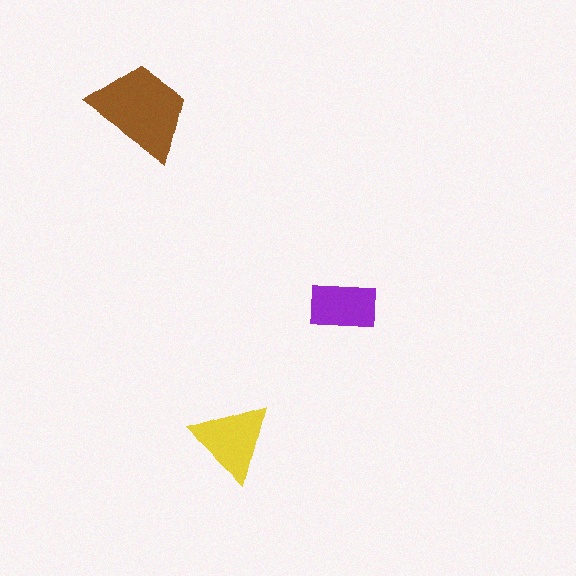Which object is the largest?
The brown trapezoid.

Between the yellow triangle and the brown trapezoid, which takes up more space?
The brown trapezoid.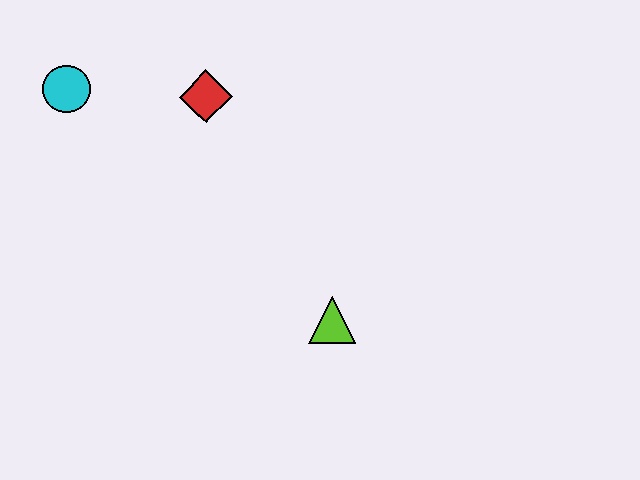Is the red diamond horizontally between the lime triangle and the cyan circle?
Yes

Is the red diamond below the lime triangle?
No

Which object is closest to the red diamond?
The cyan circle is closest to the red diamond.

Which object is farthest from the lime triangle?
The cyan circle is farthest from the lime triangle.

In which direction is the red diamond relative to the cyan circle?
The red diamond is to the right of the cyan circle.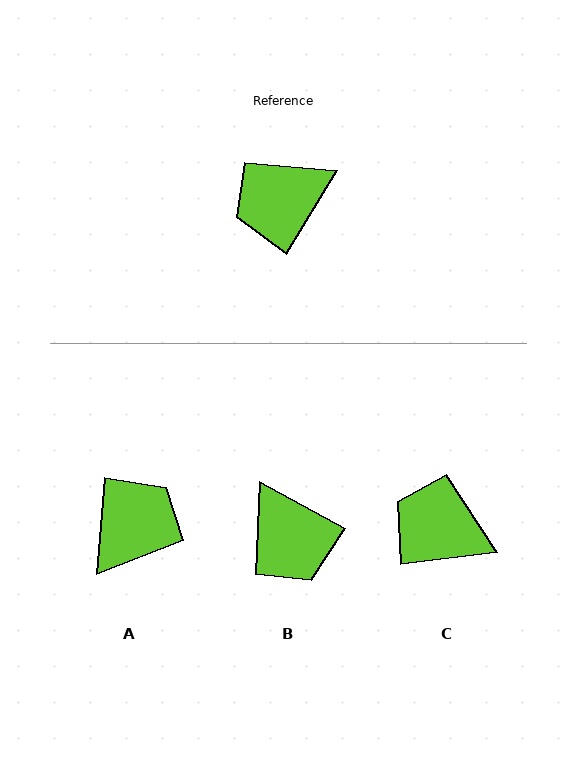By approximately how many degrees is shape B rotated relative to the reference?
Approximately 92 degrees counter-clockwise.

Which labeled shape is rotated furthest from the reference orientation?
A, about 154 degrees away.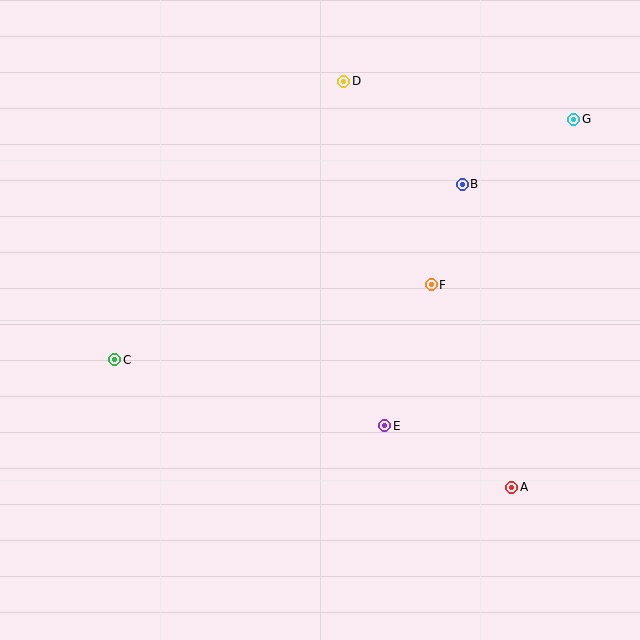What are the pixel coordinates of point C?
Point C is at (115, 360).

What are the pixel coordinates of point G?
Point G is at (574, 120).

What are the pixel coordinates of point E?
Point E is at (385, 426).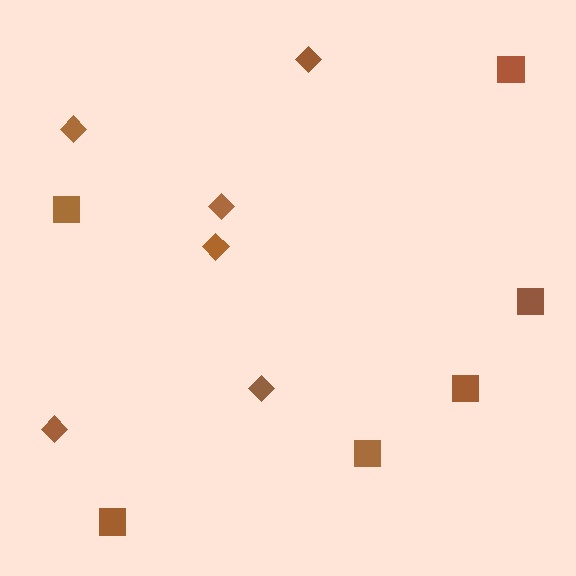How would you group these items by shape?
There are 2 groups: one group of diamonds (6) and one group of squares (6).